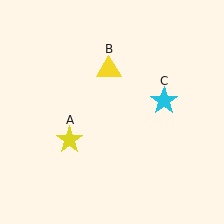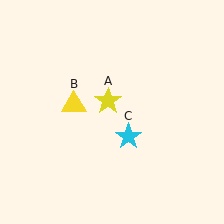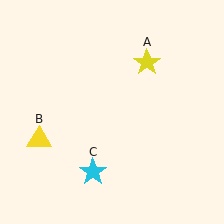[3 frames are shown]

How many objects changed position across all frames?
3 objects changed position: yellow star (object A), yellow triangle (object B), cyan star (object C).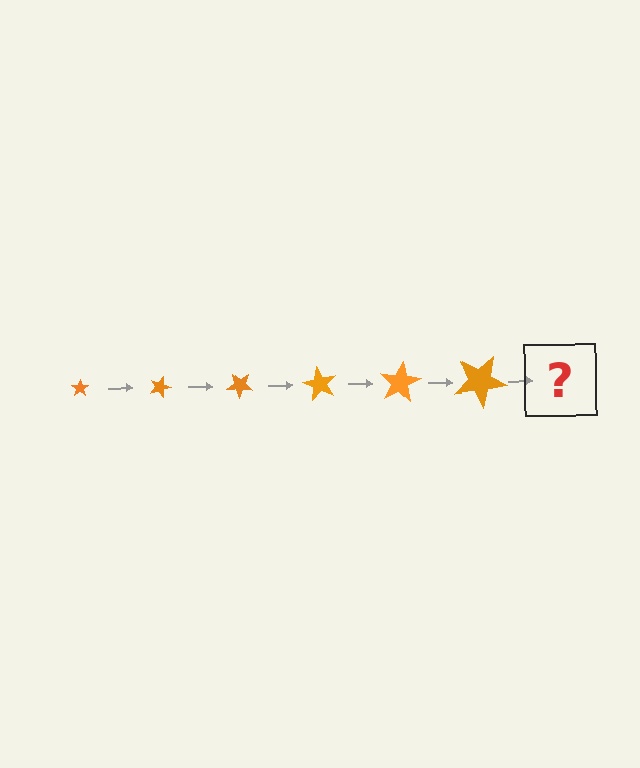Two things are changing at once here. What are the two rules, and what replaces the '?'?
The two rules are that the star grows larger each step and it rotates 20 degrees each step. The '?' should be a star, larger than the previous one and rotated 120 degrees from the start.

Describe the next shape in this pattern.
It should be a star, larger than the previous one and rotated 120 degrees from the start.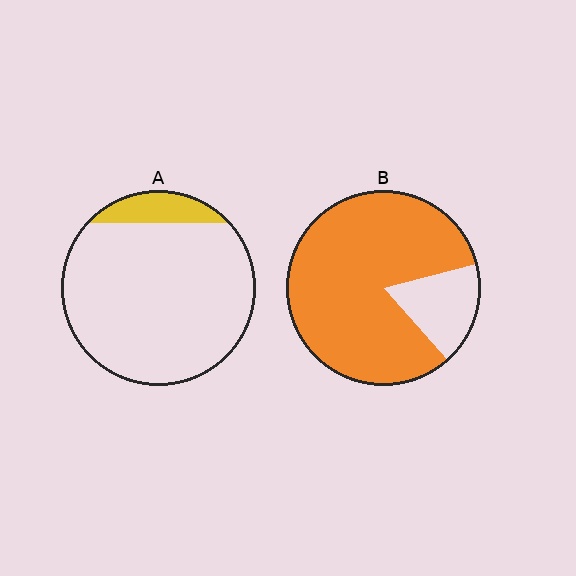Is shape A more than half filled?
No.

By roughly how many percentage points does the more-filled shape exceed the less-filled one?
By roughly 70 percentage points (B over A).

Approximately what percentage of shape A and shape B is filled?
A is approximately 10% and B is approximately 85%.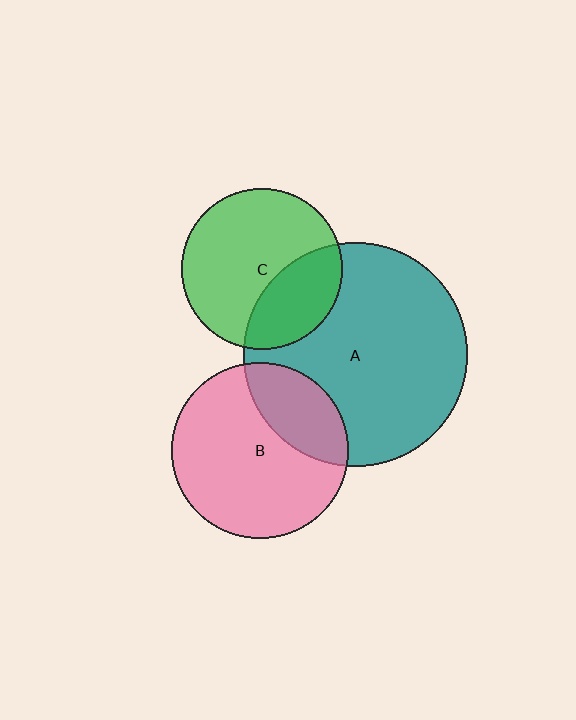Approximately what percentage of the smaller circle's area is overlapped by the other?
Approximately 25%.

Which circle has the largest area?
Circle A (teal).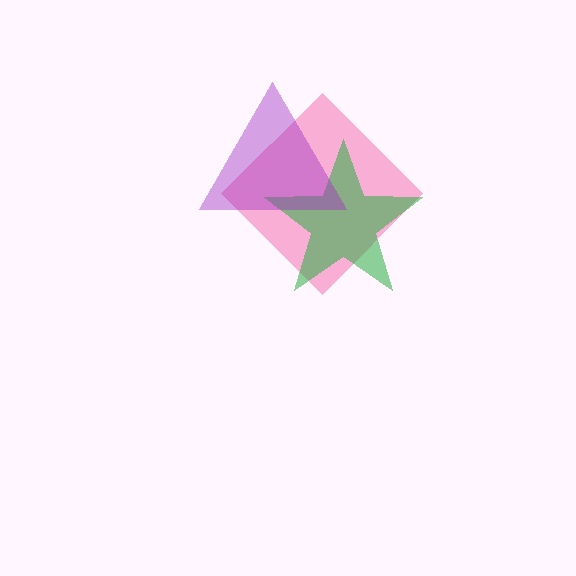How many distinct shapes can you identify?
There are 3 distinct shapes: a pink diamond, a green star, a purple triangle.